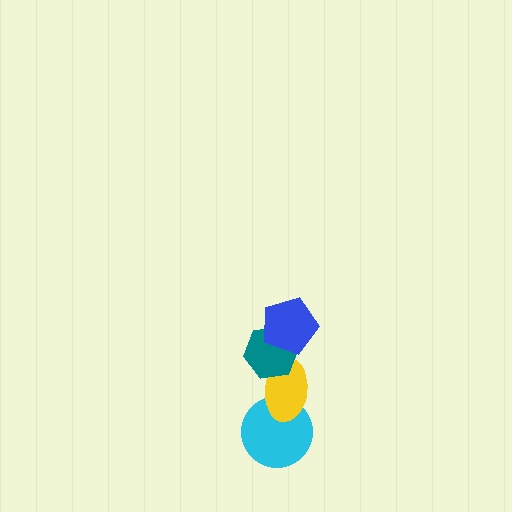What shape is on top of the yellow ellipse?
The teal hexagon is on top of the yellow ellipse.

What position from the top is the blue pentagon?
The blue pentagon is 1st from the top.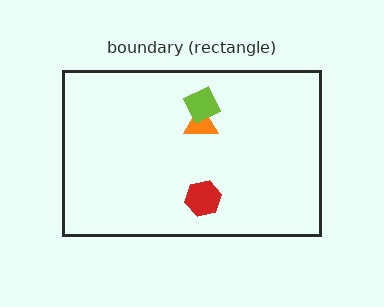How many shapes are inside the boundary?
3 inside, 0 outside.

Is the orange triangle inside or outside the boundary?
Inside.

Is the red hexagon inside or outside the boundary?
Inside.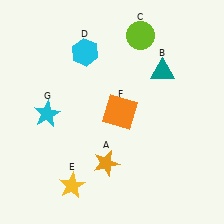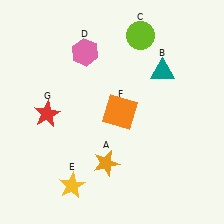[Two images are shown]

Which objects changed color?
D changed from cyan to pink. G changed from cyan to red.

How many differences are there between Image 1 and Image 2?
There are 2 differences between the two images.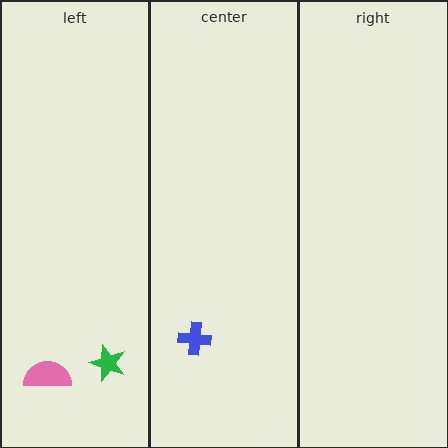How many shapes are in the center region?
1.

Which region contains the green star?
The left region.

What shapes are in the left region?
The pink semicircle, the green star.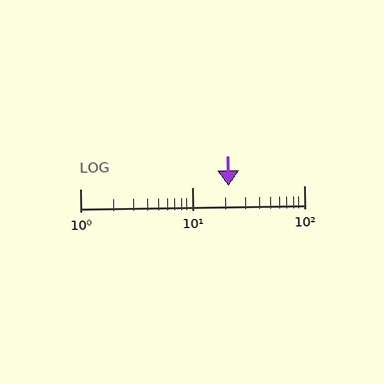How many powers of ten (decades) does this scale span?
The scale spans 2 decades, from 1 to 100.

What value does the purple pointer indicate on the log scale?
The pointer indicates approximately 21.